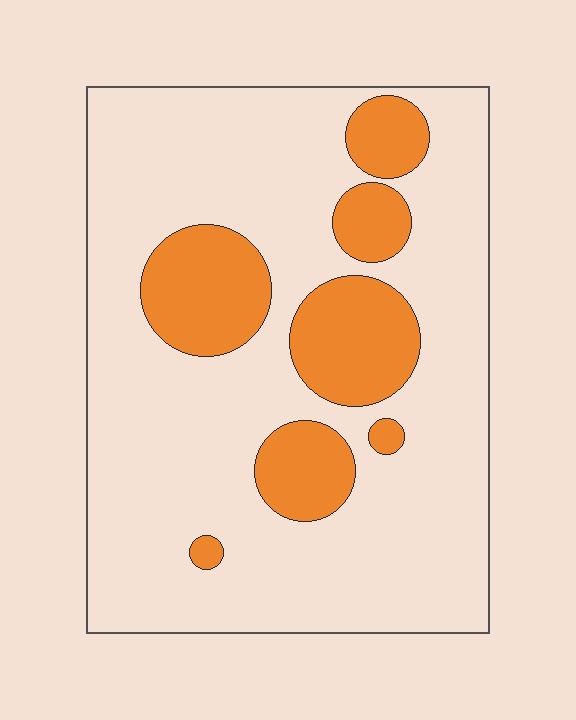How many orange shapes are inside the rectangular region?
7.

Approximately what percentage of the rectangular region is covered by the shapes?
Approximately 20%.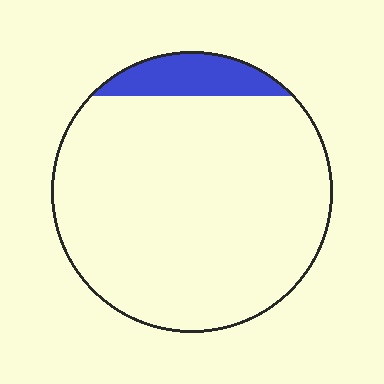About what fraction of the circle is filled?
About one tenth (1/10).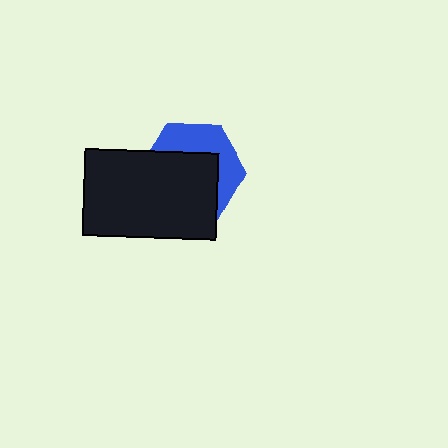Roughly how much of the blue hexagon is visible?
A small part of it is visible (roughly 40%).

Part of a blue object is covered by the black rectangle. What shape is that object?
It is a hexagon.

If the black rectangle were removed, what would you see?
You would see the complete blue hexagon.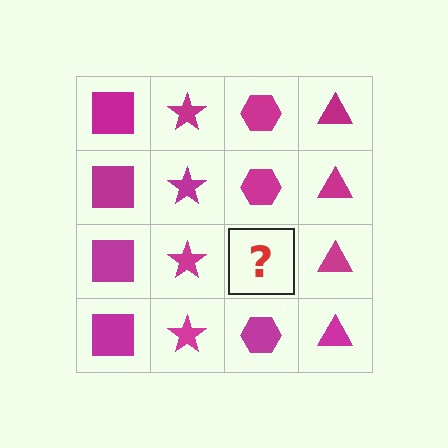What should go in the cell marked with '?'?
The missing cell should contain a magenta hexagon.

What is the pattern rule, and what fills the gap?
The rule is that each column has a consistent shape. The gap should be filled with a magenta hexagon.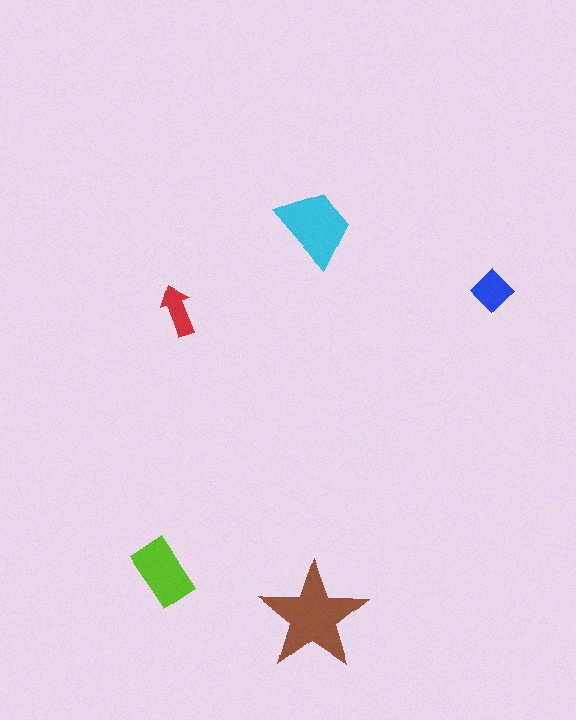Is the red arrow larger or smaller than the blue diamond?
Smaller.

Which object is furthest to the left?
The lime rectangle is leftmost.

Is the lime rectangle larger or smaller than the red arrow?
Larger.